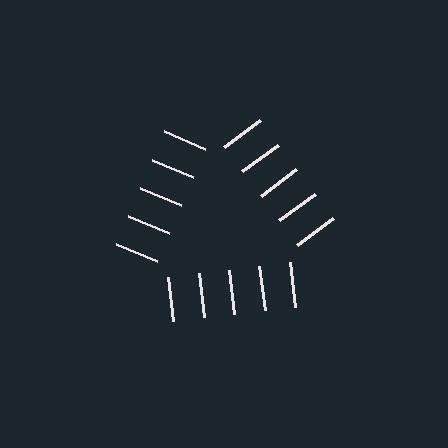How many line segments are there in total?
15 — 5 along each of the 3 edges.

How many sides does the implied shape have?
3 sides — the line-ends trace a triangle.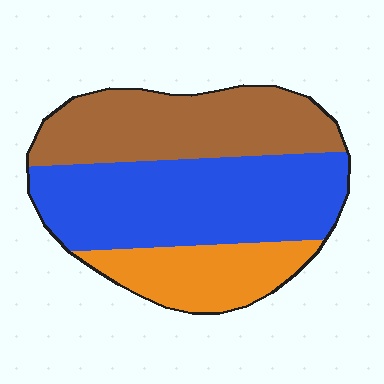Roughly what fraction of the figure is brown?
Brown takes up about one third (1/3) of the figure.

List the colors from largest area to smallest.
From largest to smallest: blue, brown, orange.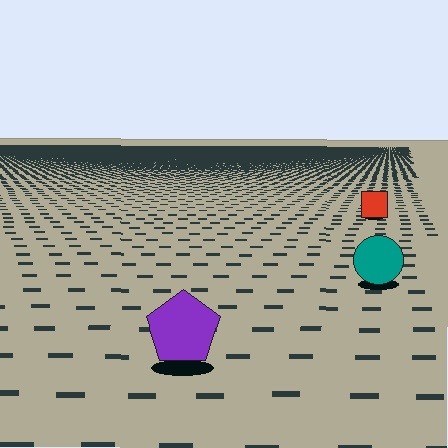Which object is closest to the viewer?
The purple pentagon is closest. The texture marks near it are larger and more spread out.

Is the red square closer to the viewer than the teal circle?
No. The teal circle is closer — you can tell from the texture gradient: the ground texture is coarser near it.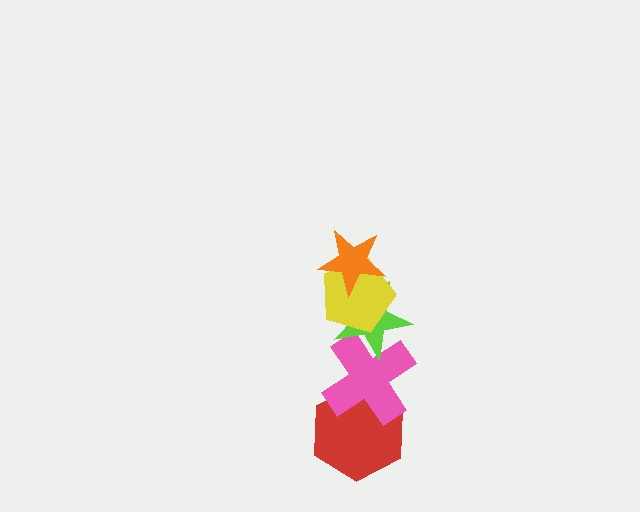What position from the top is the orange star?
The orange star is 1st from the top.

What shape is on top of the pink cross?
The lime star is on top of the pink cross.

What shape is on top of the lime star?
The yellow pentagon is on top of the lime star.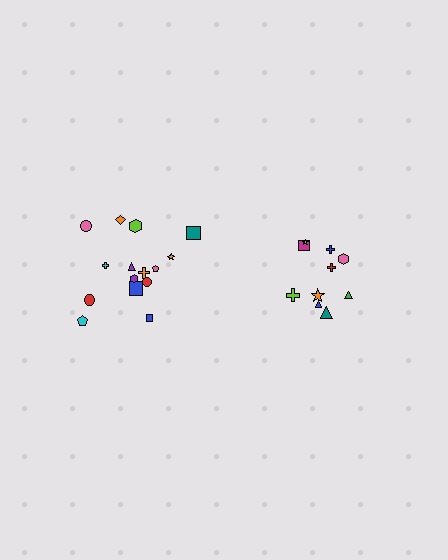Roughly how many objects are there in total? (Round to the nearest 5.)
Roughly 25 objects in total.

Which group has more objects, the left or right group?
The left group.